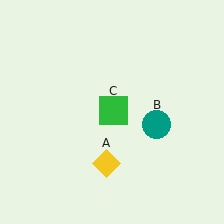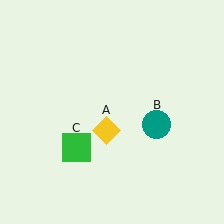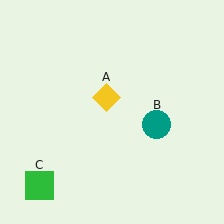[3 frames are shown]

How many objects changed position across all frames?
2 objects changed position: yellow diamond (object A), green square (object C).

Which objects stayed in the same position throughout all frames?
Teal circle (object B) remained stationary.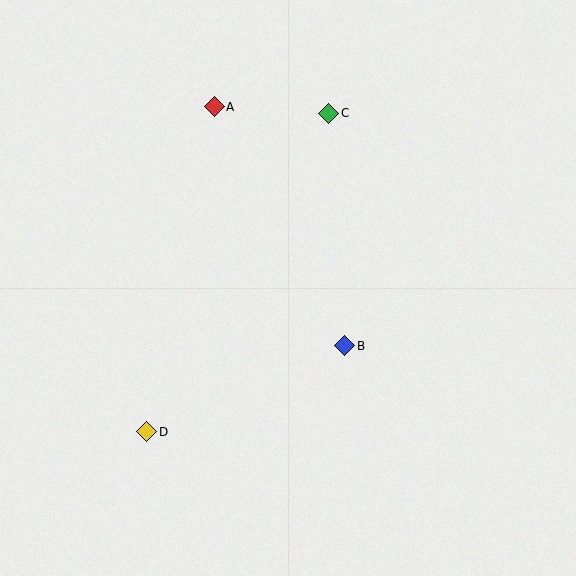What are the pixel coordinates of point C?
Point C is at (329, 113).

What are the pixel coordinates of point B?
Point B is at (345, 346).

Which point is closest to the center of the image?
Point B at (345, 346) is closest to the center.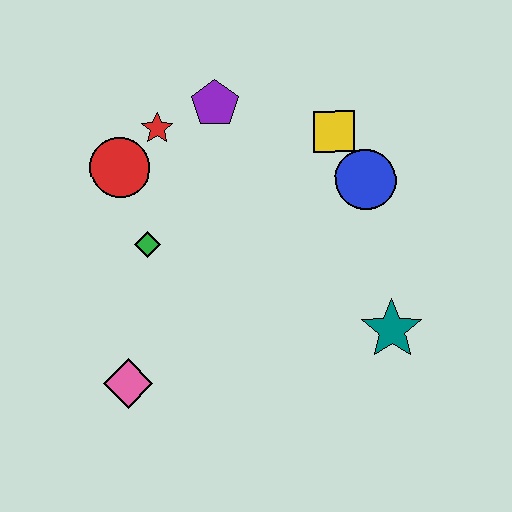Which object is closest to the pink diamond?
The green diamond is closest to the pink diamond.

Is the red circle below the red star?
Yes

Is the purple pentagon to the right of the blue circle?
No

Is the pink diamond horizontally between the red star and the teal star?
No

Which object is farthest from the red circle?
The teal star is farthest from the red circle.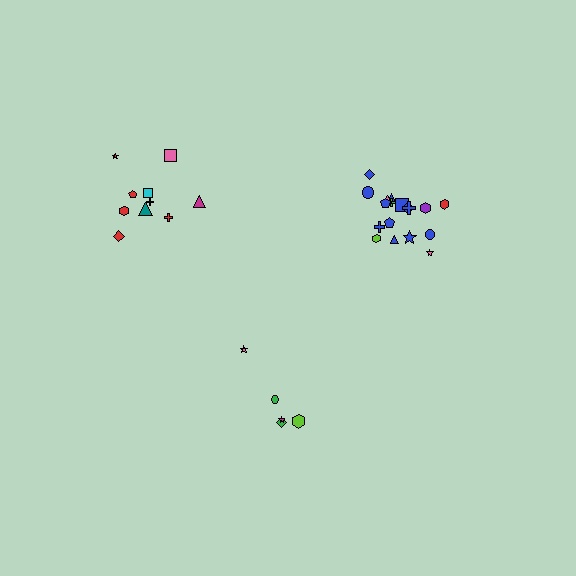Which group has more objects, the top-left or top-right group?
The top-right group.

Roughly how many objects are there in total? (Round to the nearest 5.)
Roughly 35 objects in total.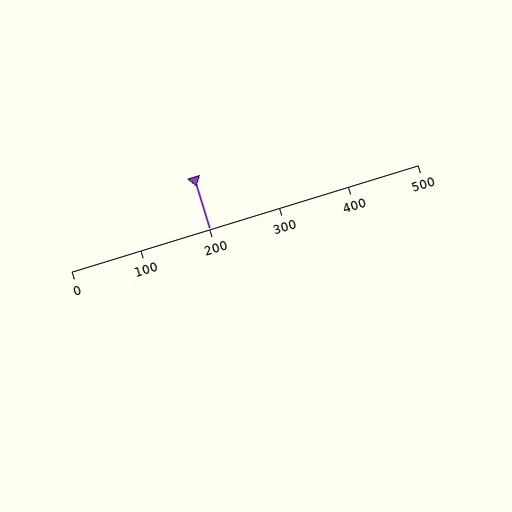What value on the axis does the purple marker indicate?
The marker indicates approximately 200.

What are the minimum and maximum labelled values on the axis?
The axis runs from 0 to 500.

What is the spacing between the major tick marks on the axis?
The major ticks are spaced 100 apart.